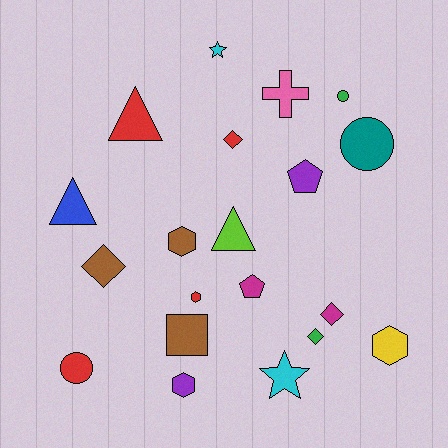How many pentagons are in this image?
There are 2 pentagons.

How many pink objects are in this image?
There is 1 pink object.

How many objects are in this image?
There are 20 objects.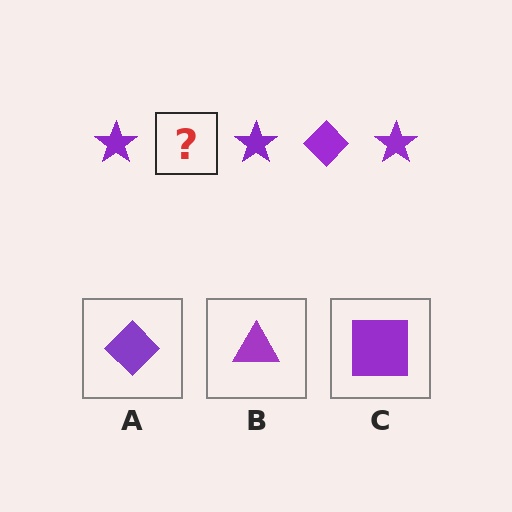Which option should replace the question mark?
Option A.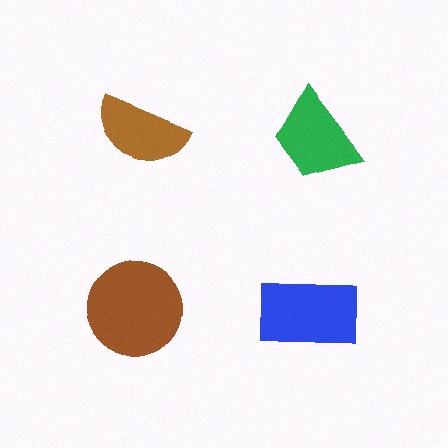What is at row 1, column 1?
A brown semicircle.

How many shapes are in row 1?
2 shapes.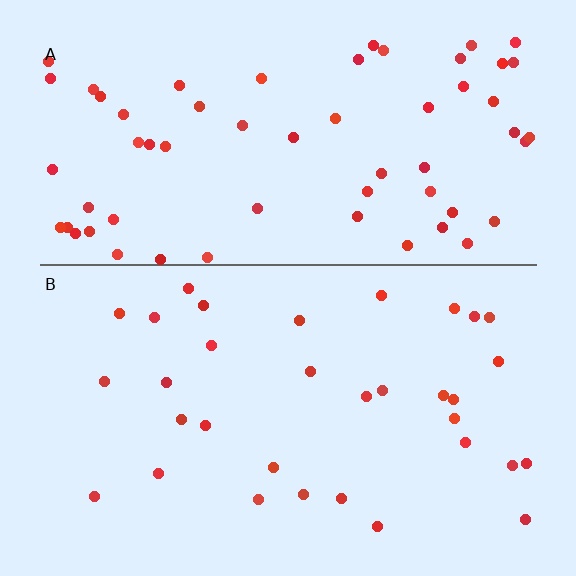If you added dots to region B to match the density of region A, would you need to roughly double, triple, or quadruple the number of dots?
Approximately double.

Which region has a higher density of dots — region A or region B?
A (the top).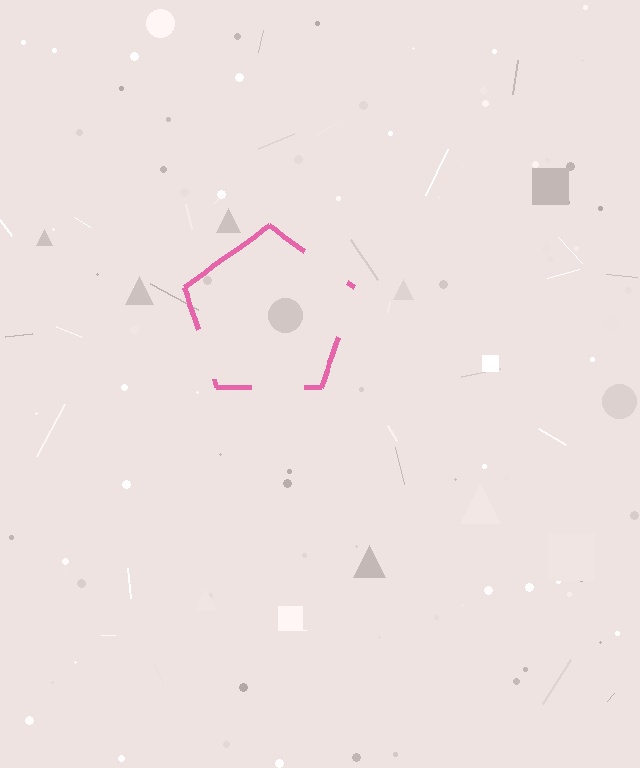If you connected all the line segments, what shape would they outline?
They would outline a pentagon.